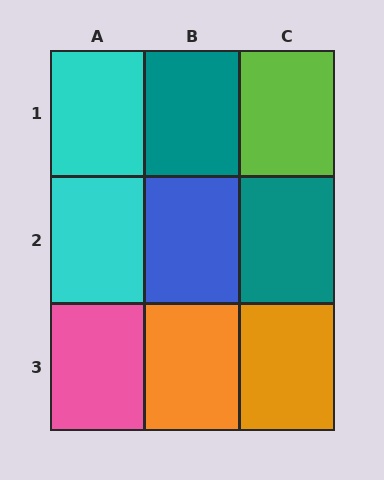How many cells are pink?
1 cell is pink.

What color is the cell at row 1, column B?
Teal.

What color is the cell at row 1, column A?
Cyan.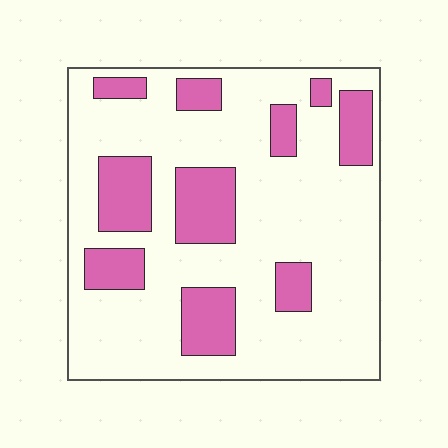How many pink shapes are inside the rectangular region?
10.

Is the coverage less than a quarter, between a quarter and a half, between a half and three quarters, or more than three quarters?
Less than a quarter.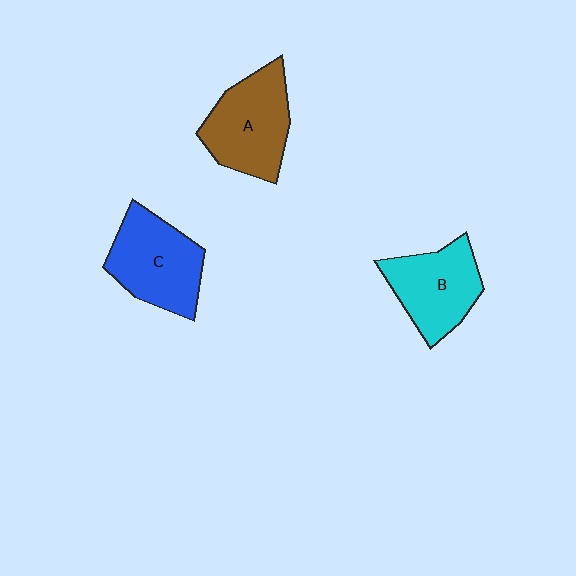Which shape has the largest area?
Shape A (brown).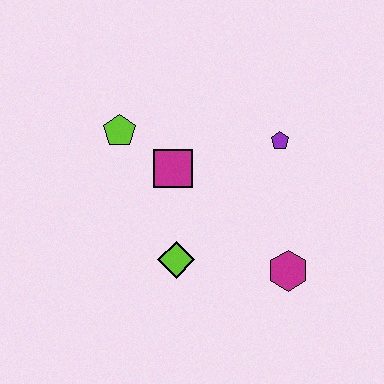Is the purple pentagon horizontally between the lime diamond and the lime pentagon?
No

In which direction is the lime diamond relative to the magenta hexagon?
The lime diamond is to the left of the magenta hexagon.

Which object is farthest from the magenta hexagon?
The lime pentagon is farthest from the magenta hexagon.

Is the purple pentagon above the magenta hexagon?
Yes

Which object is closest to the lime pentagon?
The magenta square is closest to the lime pentagon.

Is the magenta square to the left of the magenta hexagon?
Yes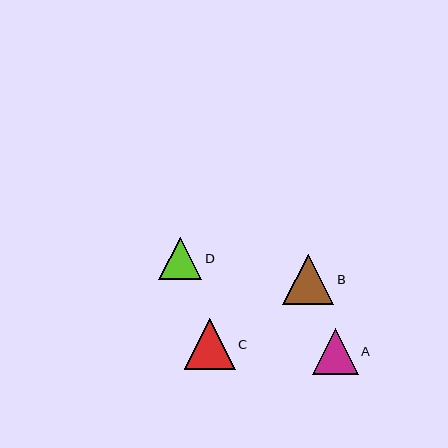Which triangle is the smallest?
Triangle D is the smallest with a size of approximately 43 pixels.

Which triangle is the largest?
Triangle B is the largest with a size of approximately 51 pixels.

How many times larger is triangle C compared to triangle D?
Triangle C is approximately 1.2 times the size of triangle D.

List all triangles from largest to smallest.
From largest to smallest: B, C, A, D.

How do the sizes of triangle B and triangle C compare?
Triangle B and triangle C are approximately the same size.